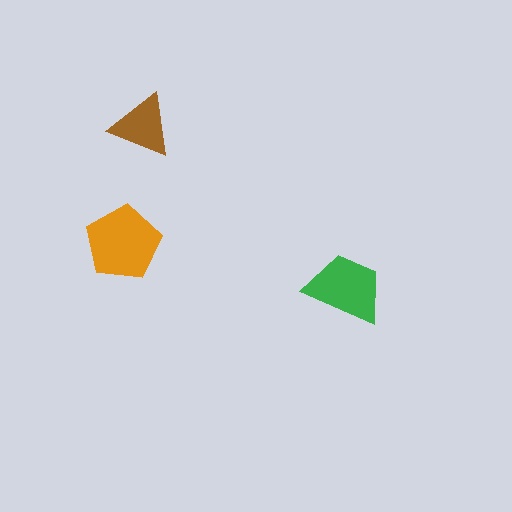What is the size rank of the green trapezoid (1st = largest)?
2nd.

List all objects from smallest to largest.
The brown triangle, the green trapezoid, the orange pentagon.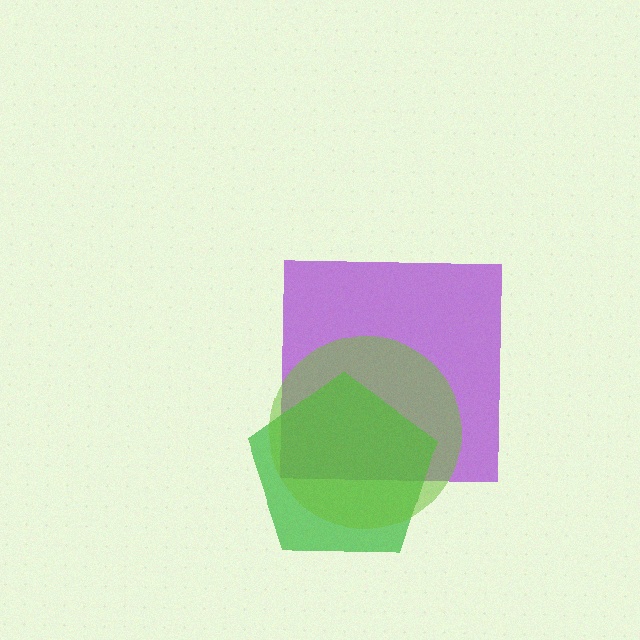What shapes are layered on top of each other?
The layered shapes are: a purple square, a green pentagon, a lime circle.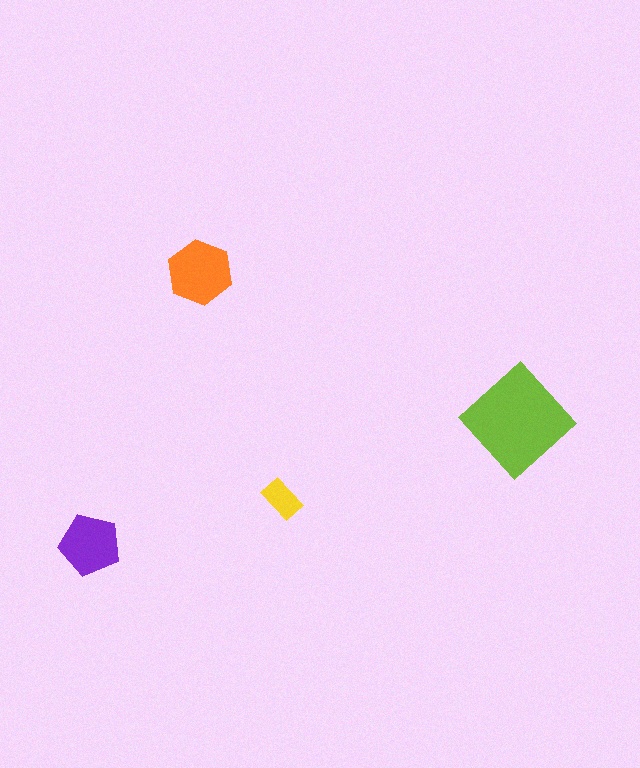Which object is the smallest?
The yellow rectangle.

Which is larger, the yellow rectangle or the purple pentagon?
The purple pentagon.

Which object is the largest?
The lime diamond.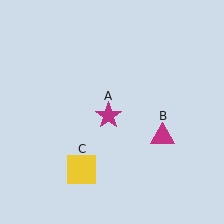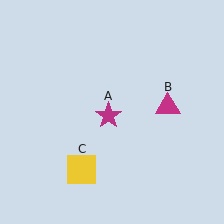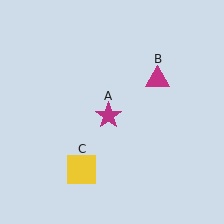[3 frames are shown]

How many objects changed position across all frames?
1 object changed position: magenta triangle (object B).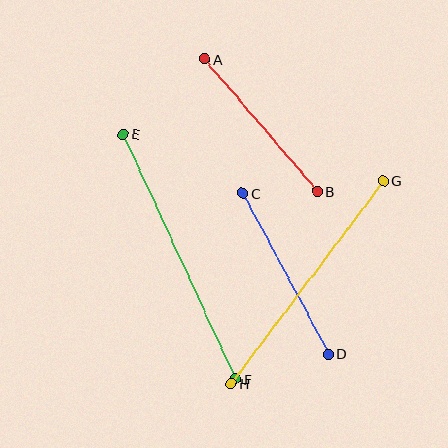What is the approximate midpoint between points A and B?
The midpoint is at approximately (261, 125) pixels.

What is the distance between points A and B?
The distance is approximately 174 pixels.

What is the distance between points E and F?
The distance is approximately 269 pixels.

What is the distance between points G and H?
The distance is approximately 254 pixels.